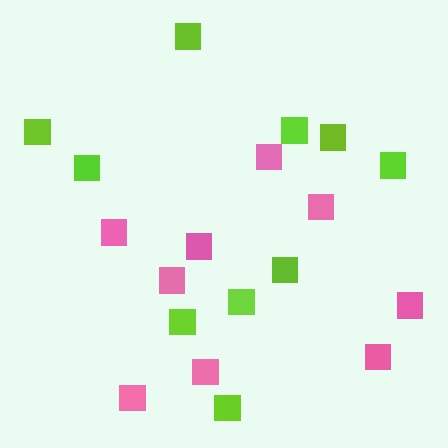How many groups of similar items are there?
There are 2 groups: one group of lime squares (10) and one group of pink squares (9).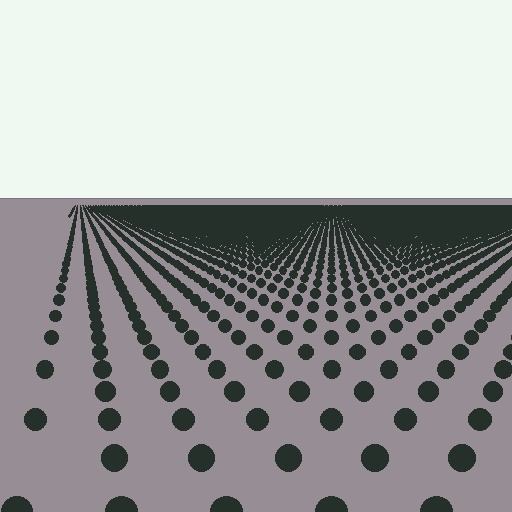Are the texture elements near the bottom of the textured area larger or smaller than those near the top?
Larger. Near the bottom, elements are closer to the viewer and appear at a bigger on-screen size.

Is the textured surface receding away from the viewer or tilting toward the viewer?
The surface is receding away from the viewer. Texture elements get smaller and denser toward the top.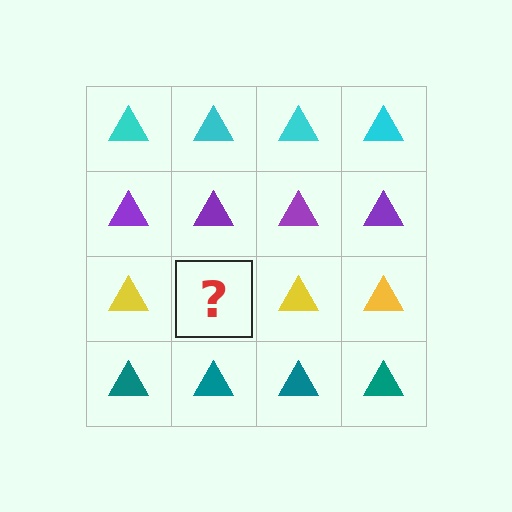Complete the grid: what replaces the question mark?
The question mark should be replaced with a yellow triangle.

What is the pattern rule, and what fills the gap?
The rule is that each row has a consistent color. The gap should be filled with a yellow triangle.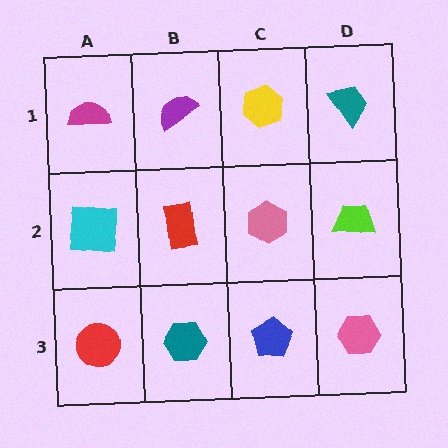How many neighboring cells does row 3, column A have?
2.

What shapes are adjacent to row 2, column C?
A yellow hexagon (row 1, column C), a blue pentagon (row 3, column C), a red rectangle (row 2, column B), a lime trapezoid (row 2, column D).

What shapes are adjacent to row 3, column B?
A red rectangle (row 2, column B), a red circle (row 3, column A), a blue pentagon (row 3, column C).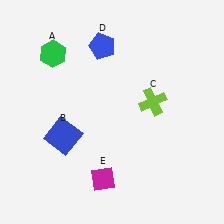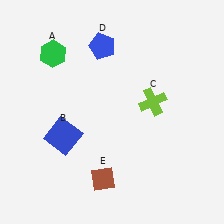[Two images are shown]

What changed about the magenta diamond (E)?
In Image 1, E is magenta. In Image 2, it changed to brown.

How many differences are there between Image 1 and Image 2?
There is 1 difference between the two images.